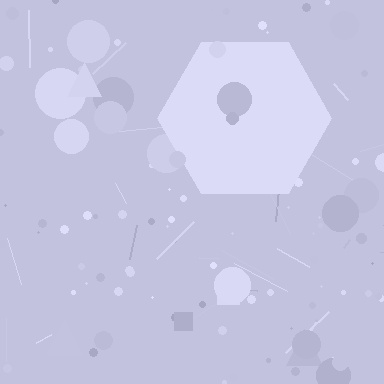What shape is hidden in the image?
A hexagon is hidden in the image.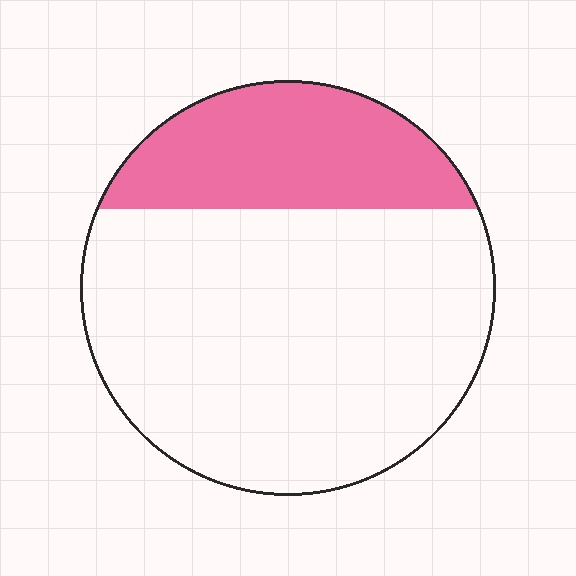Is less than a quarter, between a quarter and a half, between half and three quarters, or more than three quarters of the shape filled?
Between a quarter and a half.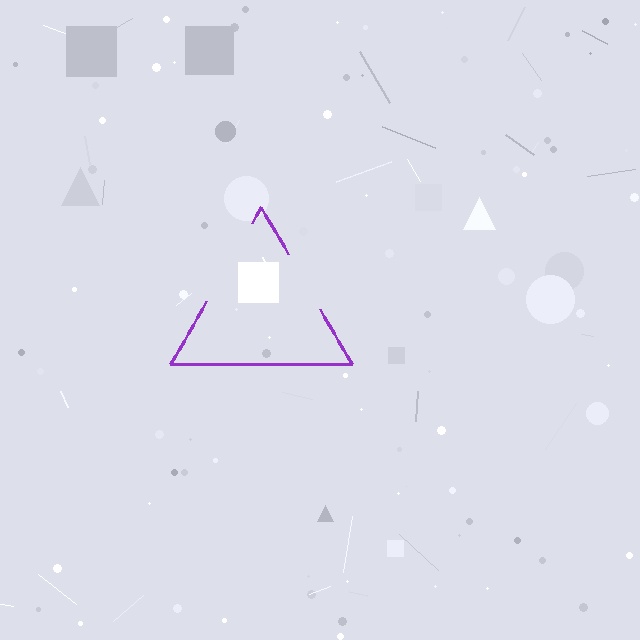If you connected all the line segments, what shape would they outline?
They would outline a triangle.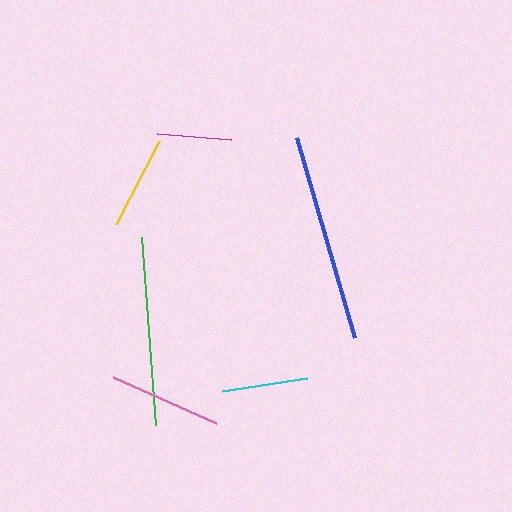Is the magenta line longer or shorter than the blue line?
The blue line is longer than the magenta line.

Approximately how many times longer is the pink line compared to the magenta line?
The pink line is approximately 1.5 times the length of the magenta line.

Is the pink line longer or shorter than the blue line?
The blue line is longer than the pink line.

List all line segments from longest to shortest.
From longest to shortest: blue, green, pink, yellow, cyan, magenta.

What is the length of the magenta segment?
The magenta segment is approximately 75 pixels long.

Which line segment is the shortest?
The magenta line is the shortest at approximately 75 pixels.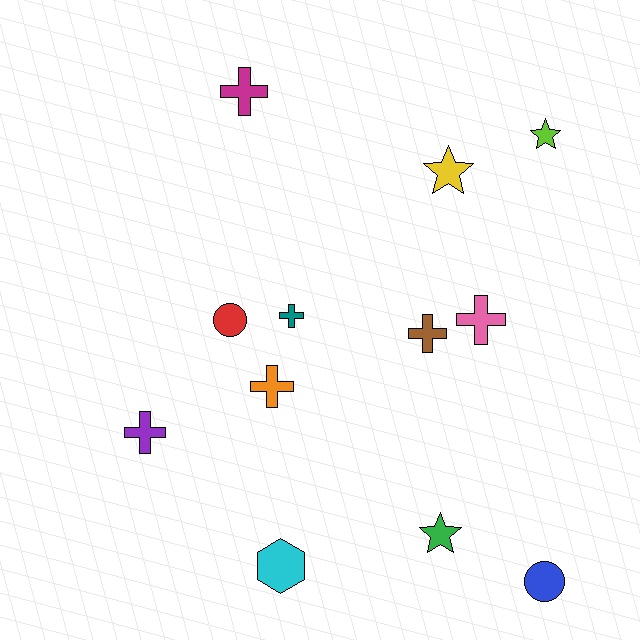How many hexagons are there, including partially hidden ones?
There is 1 hexagon.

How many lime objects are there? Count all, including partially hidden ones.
There is 1 lime object.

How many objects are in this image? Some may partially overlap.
There are 12 objects.